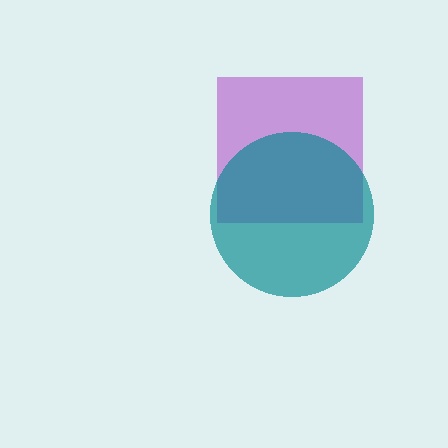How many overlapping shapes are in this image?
There are 2 overlapping shapes in the image.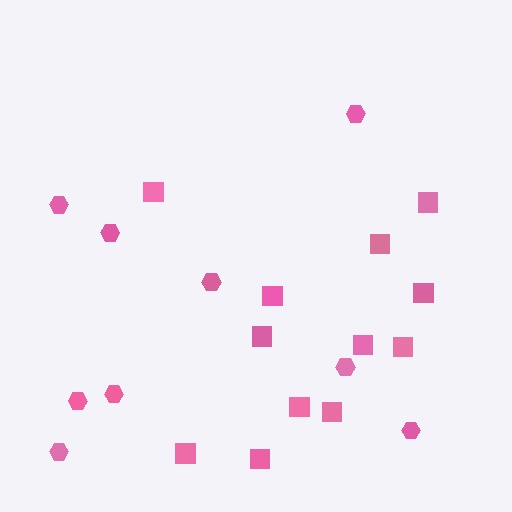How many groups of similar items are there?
There are 2 groups: one group of hexagons (9) and one group of squares (12).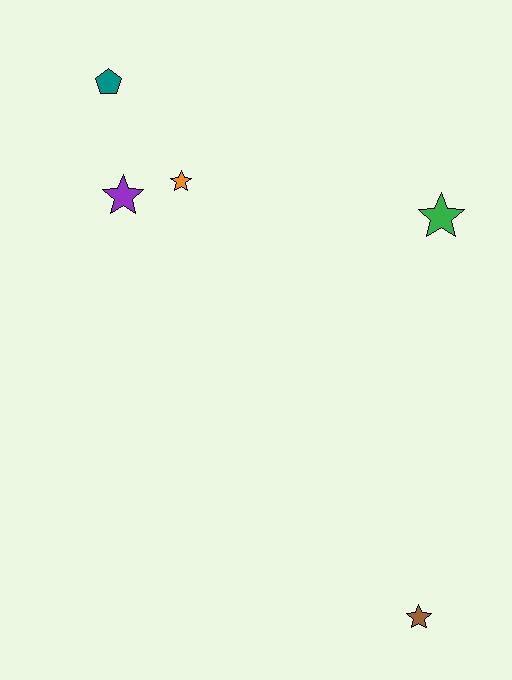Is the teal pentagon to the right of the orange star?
No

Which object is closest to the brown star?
The green star is closest to the brown star.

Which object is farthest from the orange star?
The brown star is farthest from the orange star.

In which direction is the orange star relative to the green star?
The orange star is to the left of the green star.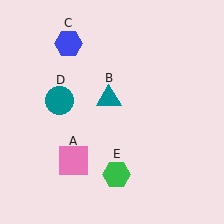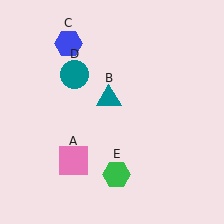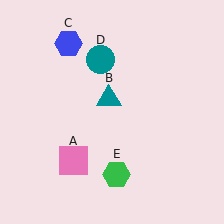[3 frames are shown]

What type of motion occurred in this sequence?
The teal circle (object D) rotated clockwise around the center of the scene.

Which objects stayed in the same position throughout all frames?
Pink square (object A) and teal triangle (object B) and blue hexagon (object C) and green hexagon (object E) remained stationary.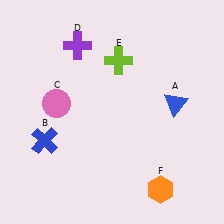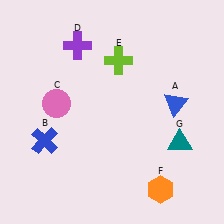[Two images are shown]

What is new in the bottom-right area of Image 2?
A teal triangle (G) was added in the bottom-right area of Image 2.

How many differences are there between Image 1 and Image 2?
There is 1 difference between the two images.